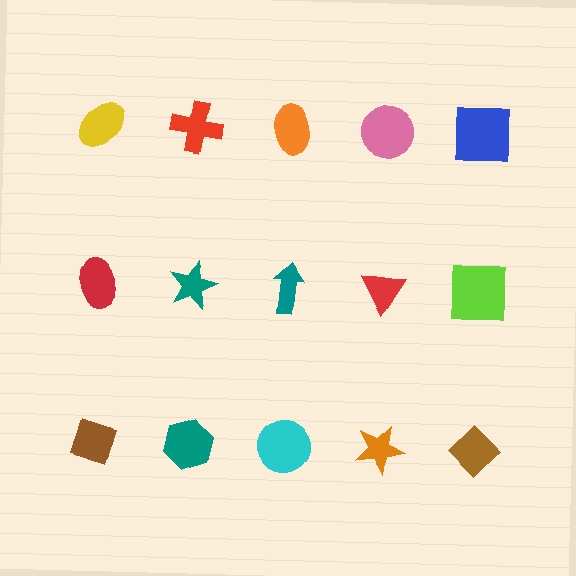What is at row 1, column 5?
A blue square.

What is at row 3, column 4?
An orange star.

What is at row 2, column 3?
A teal arrow.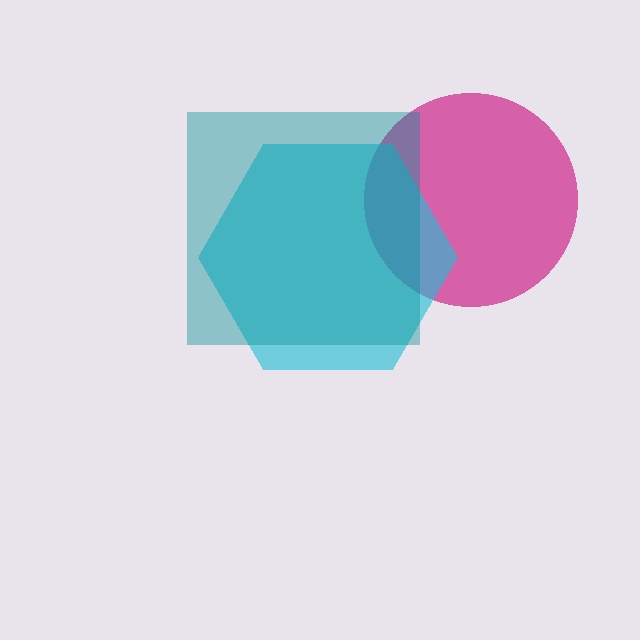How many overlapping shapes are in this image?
There are 3 overlapping shapes in the image.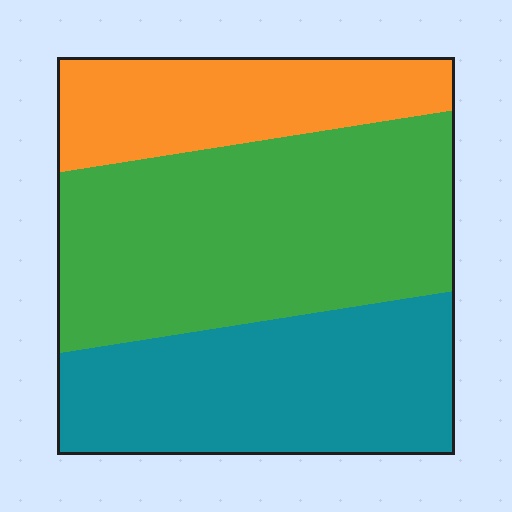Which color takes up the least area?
Orange, at roughly 20%.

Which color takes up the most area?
Green, at roughly 45%.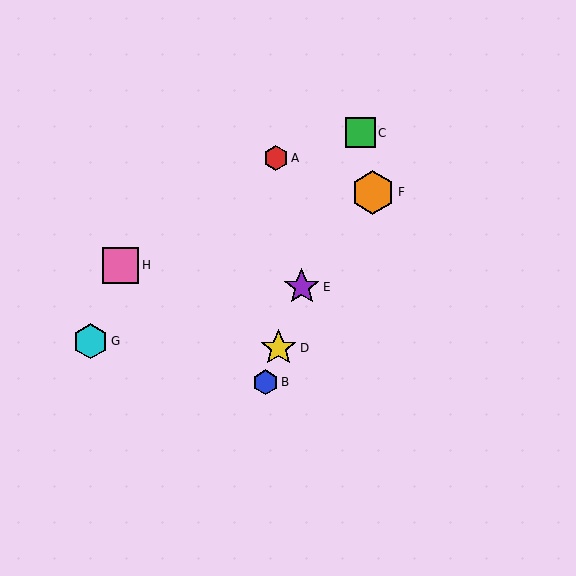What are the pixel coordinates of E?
Object E is at (302, 287).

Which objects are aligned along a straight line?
Objects B, C, D, E are aligned along a straight line.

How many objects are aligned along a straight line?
4 objects (B, C, D, E) are aligned along a straight line.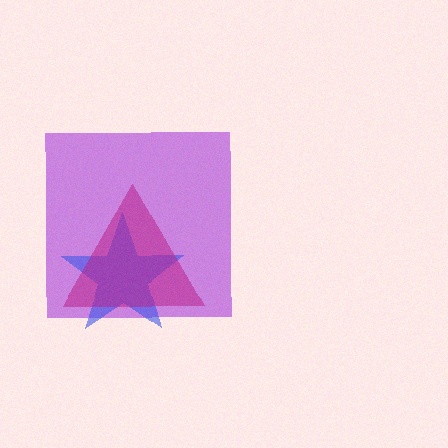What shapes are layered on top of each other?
The layered shapes are: a purple square, a blue star, a magenta triangle.